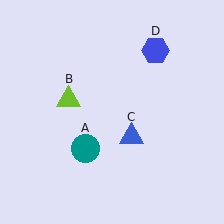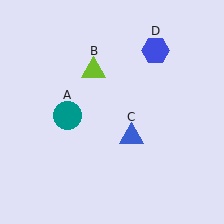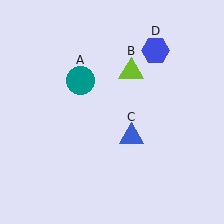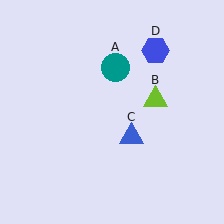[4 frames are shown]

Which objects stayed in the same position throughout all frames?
Blue triangle (object C) and blue hexagon (object D) remained stationary.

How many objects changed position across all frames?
2 objects changed position: teal circle (object A), lime triangle (object B).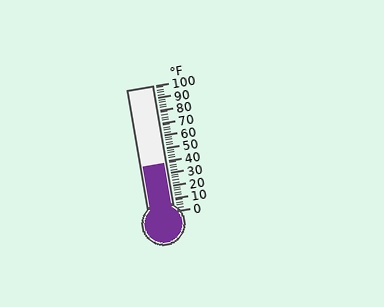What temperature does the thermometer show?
The thermometer shows approximately 38°F.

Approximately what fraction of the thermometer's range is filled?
The thermometer is filled to approximately 40% of its range.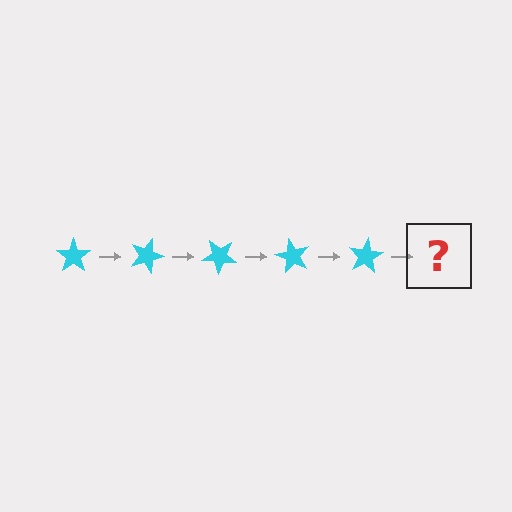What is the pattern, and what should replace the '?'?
The pattern is that the star rotates 20 degrees each step. The '?' should be a cyan star rotated 100 degrees.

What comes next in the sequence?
The next element should be a cyan star rotated 100 degrees.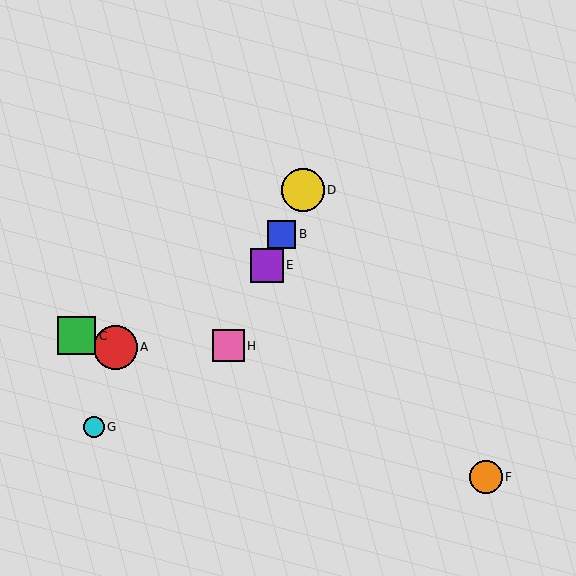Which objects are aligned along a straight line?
Objects B, D, E, H are aligned along a straight line.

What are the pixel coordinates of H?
Object H is at (228, 346).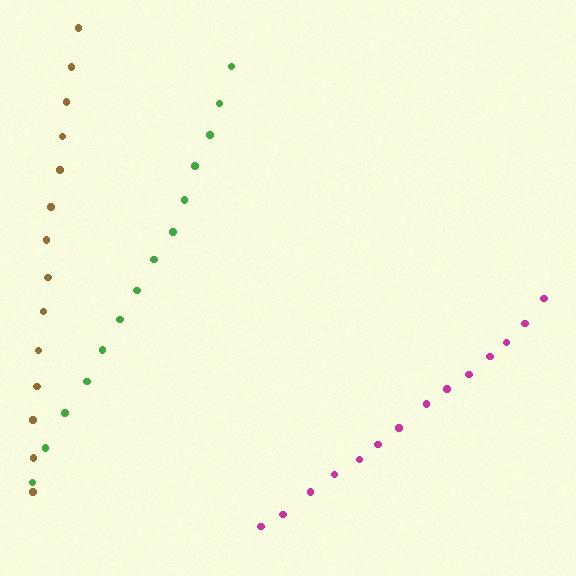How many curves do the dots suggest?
There are 3 distinct paths.